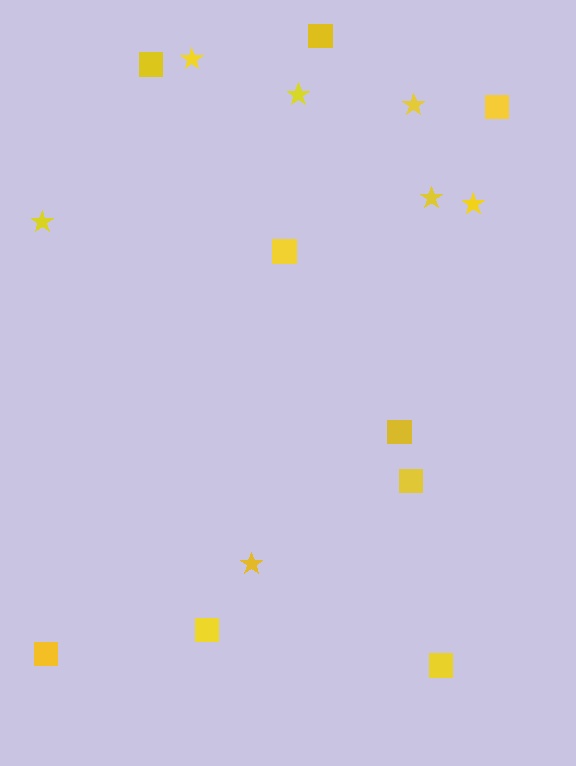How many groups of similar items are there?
There are 2 groups: one group of squares (9) and one group of stars (7).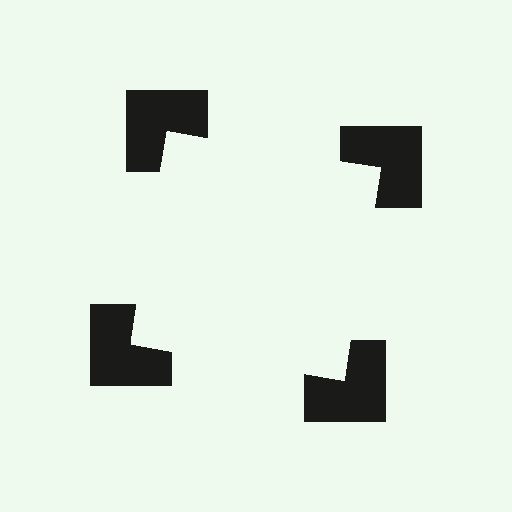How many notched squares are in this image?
There are 4 — one at each vertex of the illusory square.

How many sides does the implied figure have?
4 sides.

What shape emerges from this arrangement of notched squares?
An illusory square — its edges are inferred from the aligned wedge cuts in the notched squares, not physically drawn.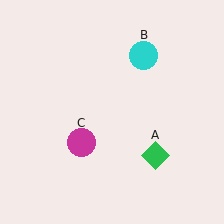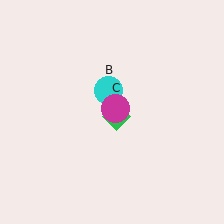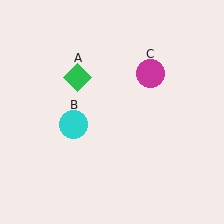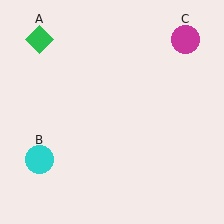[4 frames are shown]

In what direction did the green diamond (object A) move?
The green diamond (object A) moved up and to the left.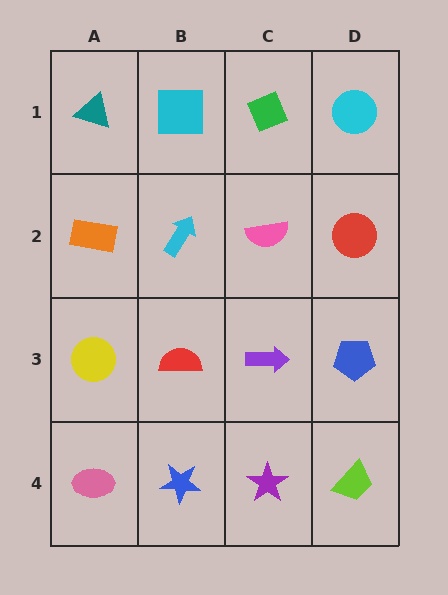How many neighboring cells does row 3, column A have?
3.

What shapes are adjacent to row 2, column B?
A cyan square (row 1, column B), a red semicircle (row 3, column B), an orange rectangle (row 2, column A), a pink semicircle (row 2, column C).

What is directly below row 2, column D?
A blue pentagon.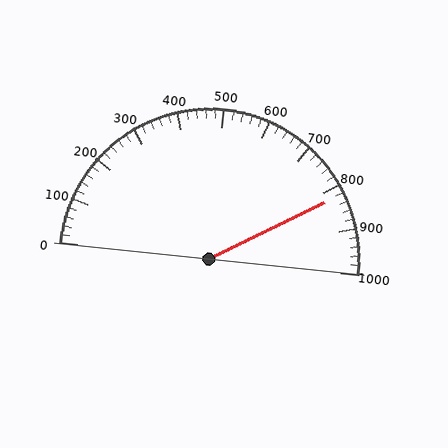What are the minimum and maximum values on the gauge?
The gauge ranges from 0 to 1000.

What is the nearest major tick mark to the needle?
The nearest major tick mark is 800.